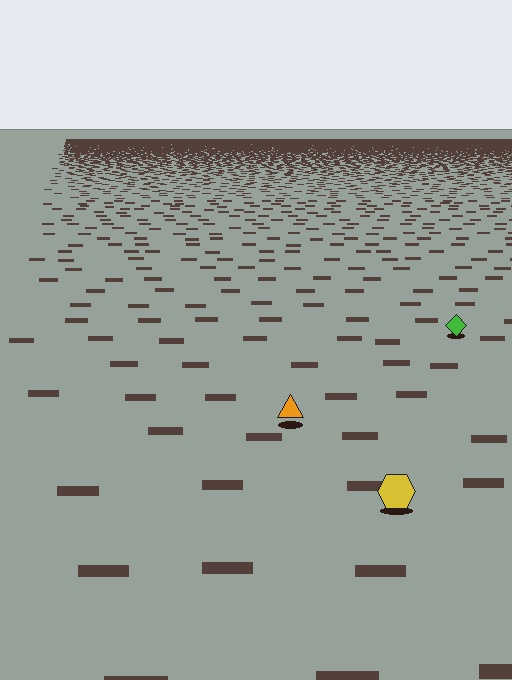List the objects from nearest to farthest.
From nearest to farthest: the yellow hexagon, the orange triangle, the green diamond.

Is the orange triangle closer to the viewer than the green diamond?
Yes. The orange triangle is closer — you can tell from the texture gradient: the ground texture is coarser near it.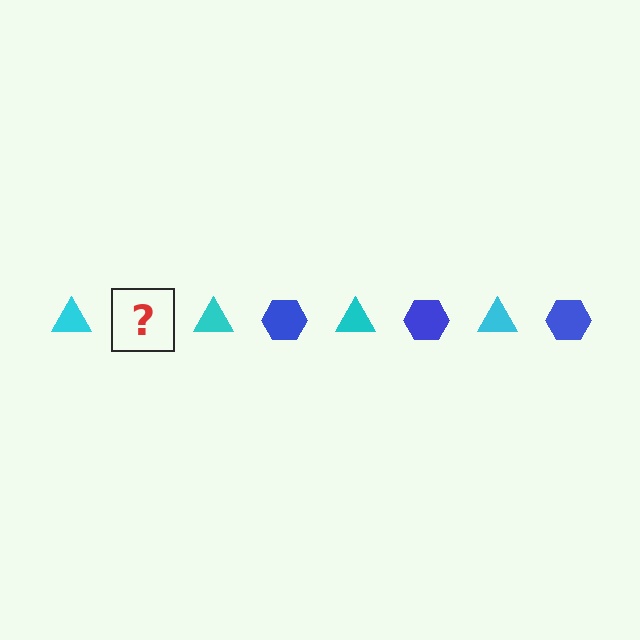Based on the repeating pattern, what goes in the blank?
The blank should be a blue hexagon.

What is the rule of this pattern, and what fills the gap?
The rule is that the pattern alternates between cyan triangle and blue hexagon. The gap should be filled with a blue hexagon.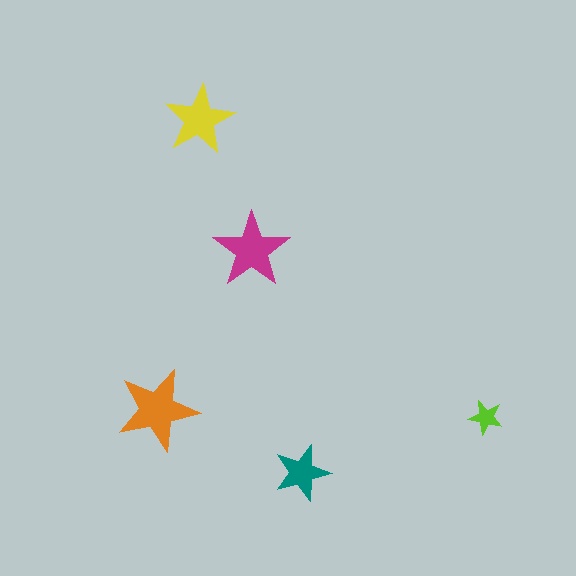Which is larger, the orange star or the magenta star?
The orange one.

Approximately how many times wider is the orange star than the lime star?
About 2.5 times wider.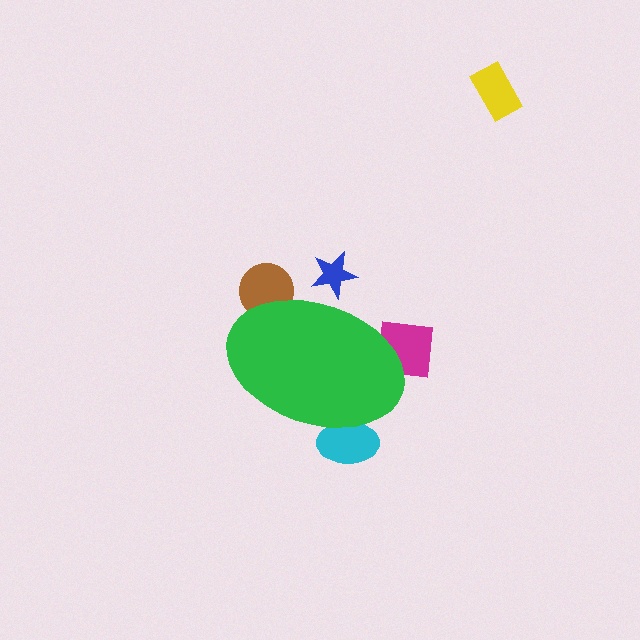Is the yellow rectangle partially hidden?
No, the yellow rectangle is fully visible.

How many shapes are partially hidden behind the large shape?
4 shapes are partially hidden.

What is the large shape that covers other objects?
A green ellipse.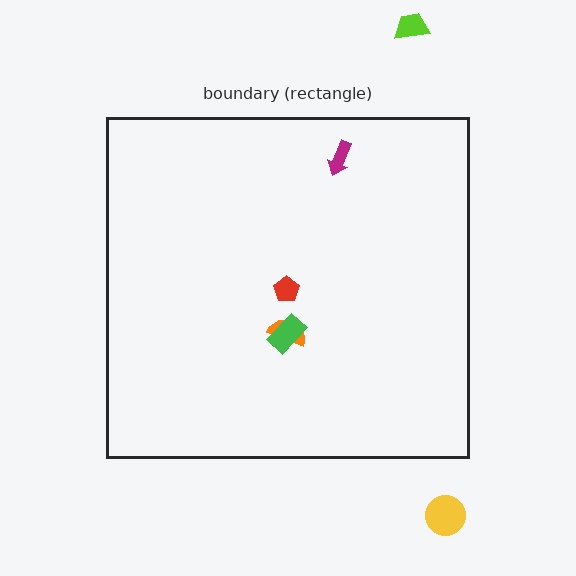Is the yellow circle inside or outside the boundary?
Outside.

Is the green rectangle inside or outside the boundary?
Inside.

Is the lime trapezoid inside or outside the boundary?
Outside.